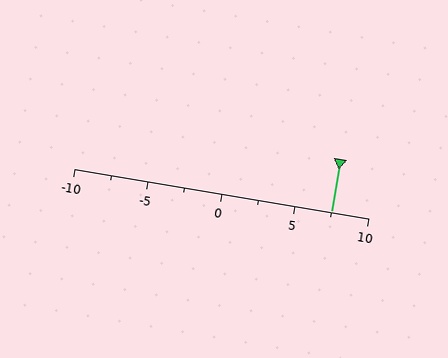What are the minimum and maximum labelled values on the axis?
The axis runs from -10 to 10.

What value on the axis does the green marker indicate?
The marker indicates approximately 7.5.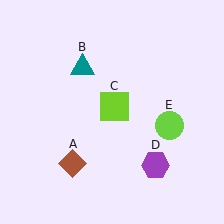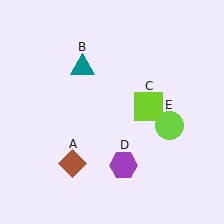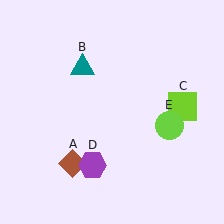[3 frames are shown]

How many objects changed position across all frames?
2 objects changed position: lime square (object C), purple hexagon (object D).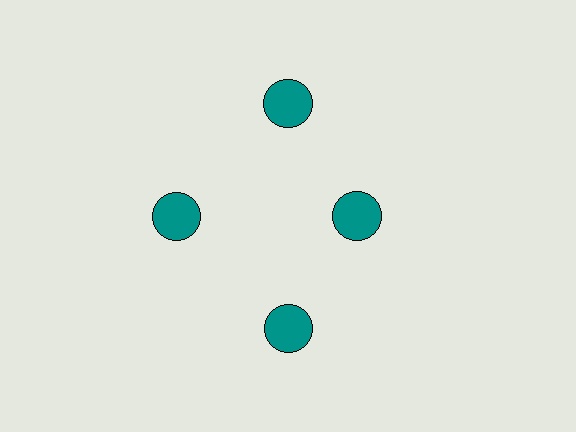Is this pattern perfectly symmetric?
No. The 4 teal circles are arranged in a ring, but one element near the 3 o'clock position is pulled inward toward the center, breaking the 4-fold rotational symmetry.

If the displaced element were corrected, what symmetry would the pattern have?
It would have 4-fold rotational symmetry — the pattern would map onto itself every 90 degrees.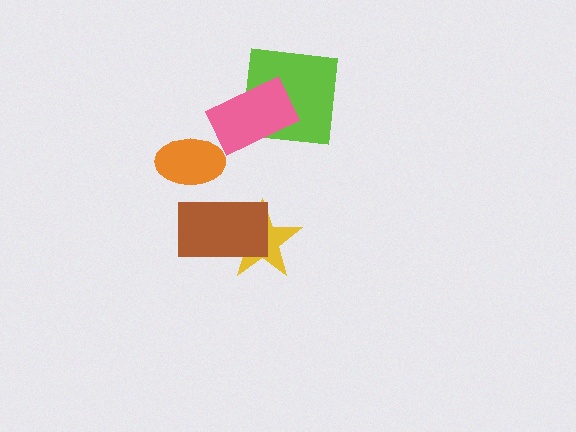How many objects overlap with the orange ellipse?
0 objects overlap with the orange ellipse.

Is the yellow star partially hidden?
Yes, it is partially covered by another shape.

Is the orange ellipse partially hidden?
No, no other shape covers it.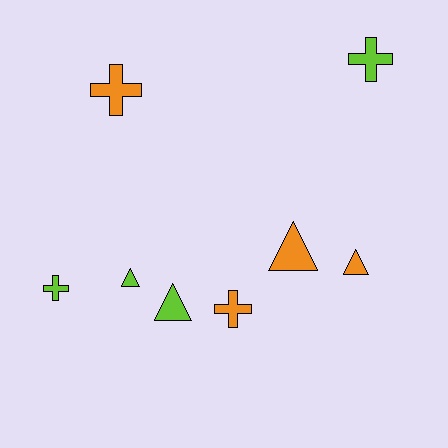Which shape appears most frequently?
Triangle, with 4 objects.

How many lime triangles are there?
There are 2 lime triangles.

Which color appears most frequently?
Orange, with 4 objects.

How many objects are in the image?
There are 8 objects.